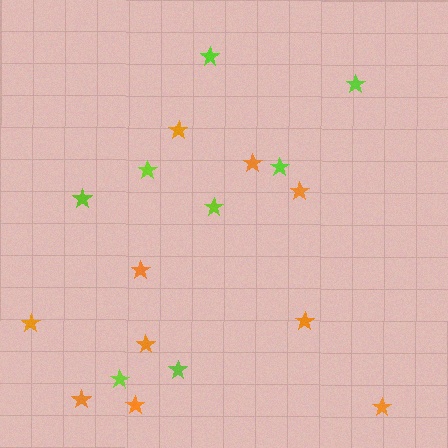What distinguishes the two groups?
There are 2 groups: one group of lime stars (8) and one group of orange stars (10).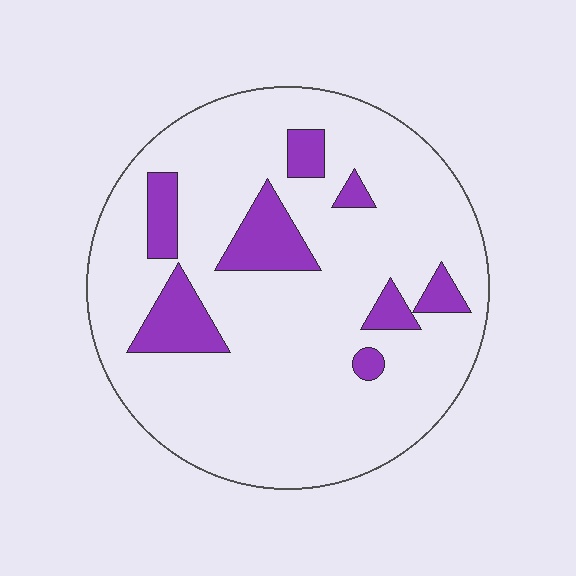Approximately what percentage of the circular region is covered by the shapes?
Approximately 15%.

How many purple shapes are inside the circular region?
8.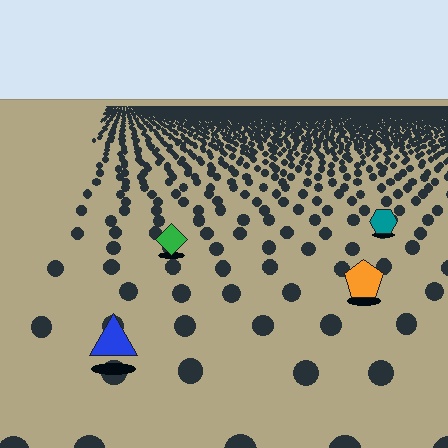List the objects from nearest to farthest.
From nearest to farthest: the blue triangle, the orange pentagon, the green diamond, the teal hexagon.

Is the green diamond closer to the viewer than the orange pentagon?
No. The orange pentagon is closer — you can tell from the texture gradient: the ground texture is coarser near it.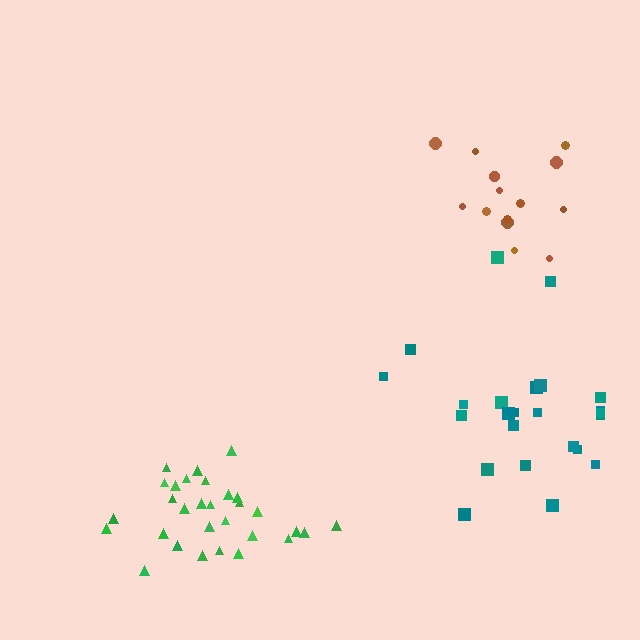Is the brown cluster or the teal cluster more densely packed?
Teal.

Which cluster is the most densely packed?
Green.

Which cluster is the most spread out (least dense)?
Brown.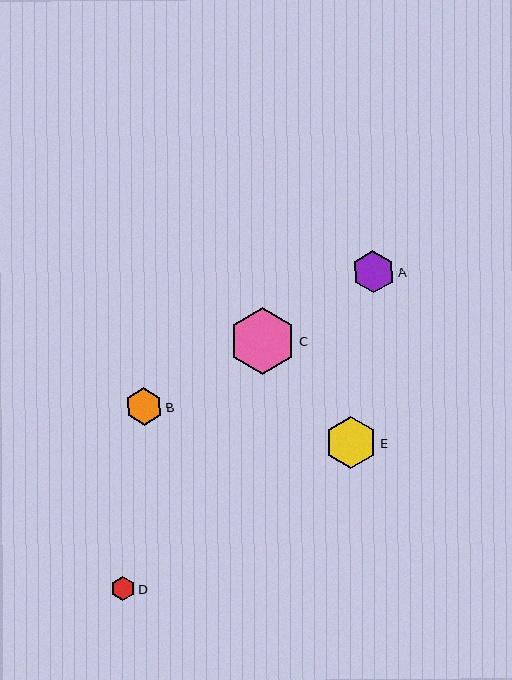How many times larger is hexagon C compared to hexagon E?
Hexagon C is approximately 1.3 times the size of hexagon E.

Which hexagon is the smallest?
Hexagon D is the smallest with a size of approximately 24 pixels.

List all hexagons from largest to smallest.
From largest to smallest: C, E, A, B, D.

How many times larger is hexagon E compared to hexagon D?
Hexagon E is approximately 2.2 times the size of hexagon D.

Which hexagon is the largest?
Hexagon C is the largest with a size of approximately 67 pixels.